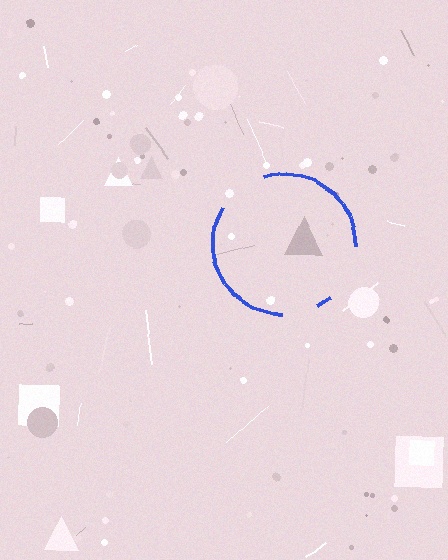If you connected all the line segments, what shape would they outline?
They would outline a circle.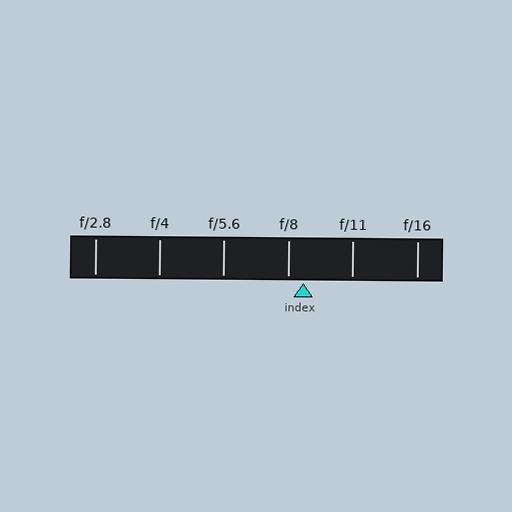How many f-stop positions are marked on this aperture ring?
There are 6 f-stop positions marked.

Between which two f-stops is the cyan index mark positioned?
The index mark is between f/8 and f/11.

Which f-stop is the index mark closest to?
The index mark is closest to f/8.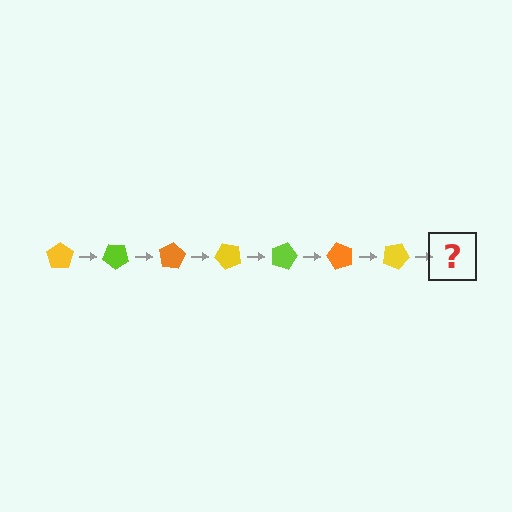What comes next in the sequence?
The next element should be a lime pentagon, rotated 280 degrees from the start.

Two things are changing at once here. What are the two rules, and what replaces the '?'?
The two rules are that it rotates 40 degrees each step and the color cycles through yellow, lime, and orange. The '?' should be a lime pentagon, rotated 280 degrees from the start.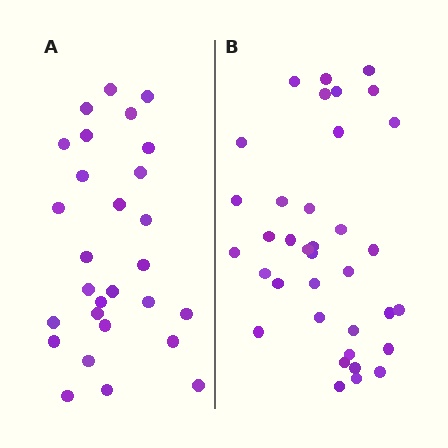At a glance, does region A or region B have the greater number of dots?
Region B (the right region) has more dots.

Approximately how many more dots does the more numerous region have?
Region B has roughly 8 or so more dots than region A.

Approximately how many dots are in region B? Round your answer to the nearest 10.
About 40 dots. (The exact count is 36, which rounds to 40.)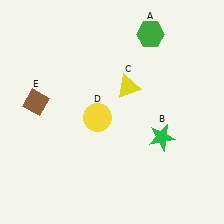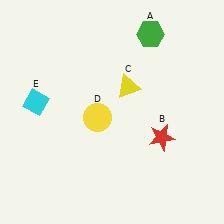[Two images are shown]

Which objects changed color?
B changed from green to red. E changed from brown to cyan.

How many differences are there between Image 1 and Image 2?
There are 2 differences between the two images.